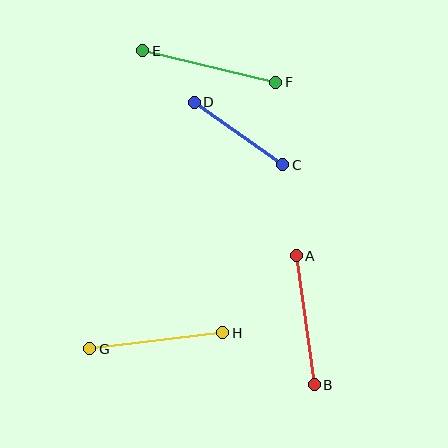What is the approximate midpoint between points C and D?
The midpoint is at approximately (238, 134) pixels.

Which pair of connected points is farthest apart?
Points E and F are farthest apart.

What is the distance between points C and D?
The distance is approximately 108 pixels.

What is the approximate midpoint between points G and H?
The midpoint is at approximately (156, 341) pixels.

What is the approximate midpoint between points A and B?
The midpoint is at approximately (305, 320) pixels.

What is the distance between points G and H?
The distance is approximately 134 pixels.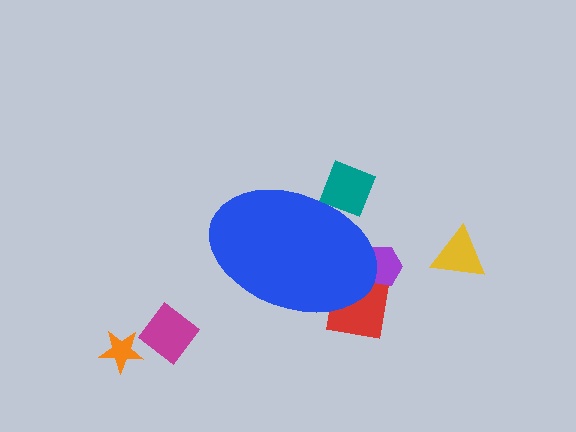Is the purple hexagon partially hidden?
Yes, the purple hexagon is partially hidden behind the blue ellipse.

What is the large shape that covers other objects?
A blue ellipse.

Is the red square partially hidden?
Yes, the red square is partially hidden behind the blue ellipse.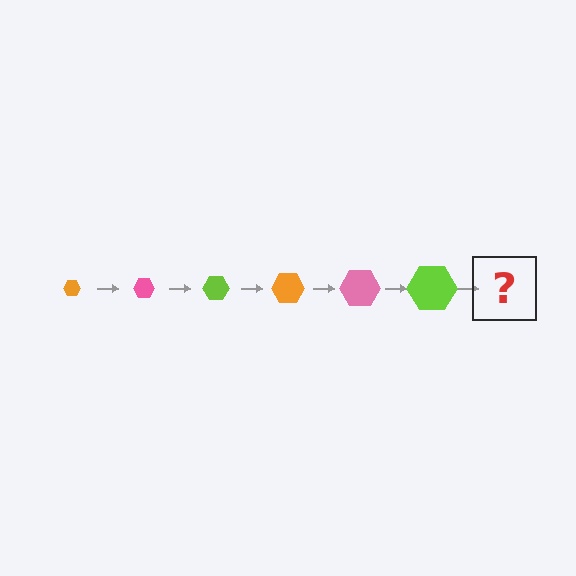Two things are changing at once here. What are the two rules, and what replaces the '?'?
The two rules are that the hexagon grows larger each step and the color cycles through orange, pink, and lime. The '?' should be an orange hexagon, larger than the previous one.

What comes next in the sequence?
The next element should be an orange hexagon, larger than the previous one.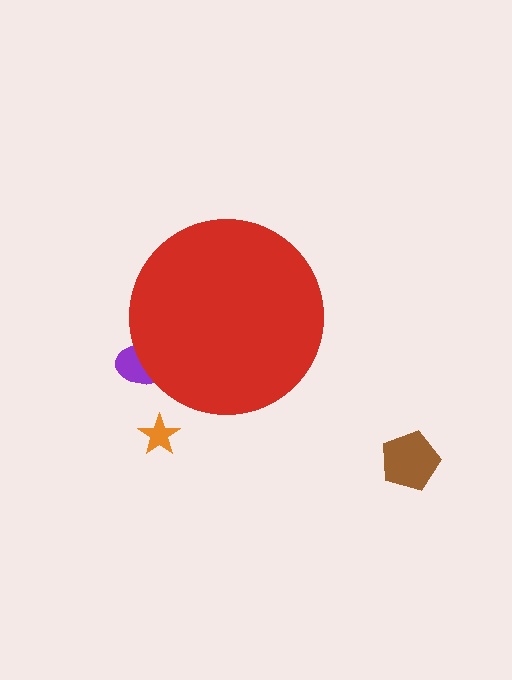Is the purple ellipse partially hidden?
Yes, the purple ellipse is partially hidden behind the red circle.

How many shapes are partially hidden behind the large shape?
1 shape is partially hidden.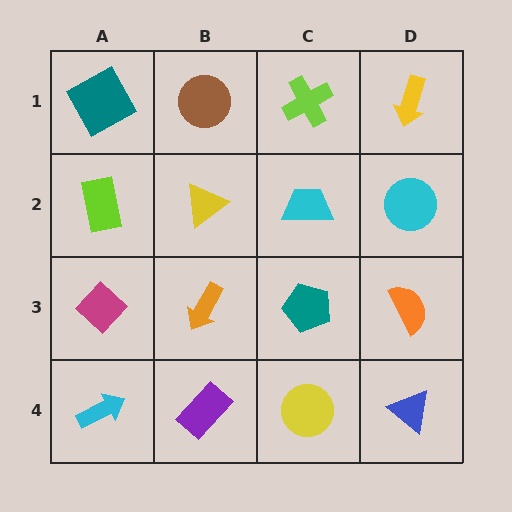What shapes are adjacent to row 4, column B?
An orange arrow (row 3, column B), a cyan arrow (row 4, column A), a yellow circle (row 4, column C).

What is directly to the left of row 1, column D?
A lime cross.